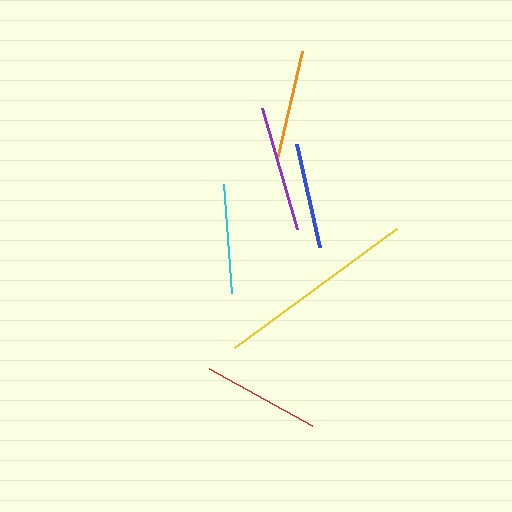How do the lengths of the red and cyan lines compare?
The red and cyan lines are approximately the same length.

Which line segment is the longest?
The yellow line is the longest at approximately 202 pixels.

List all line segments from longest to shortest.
From longest to shortest: yellow, purple, red, orange, cyan, blue.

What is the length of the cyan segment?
The cyan segment is approximately 109 pixels long.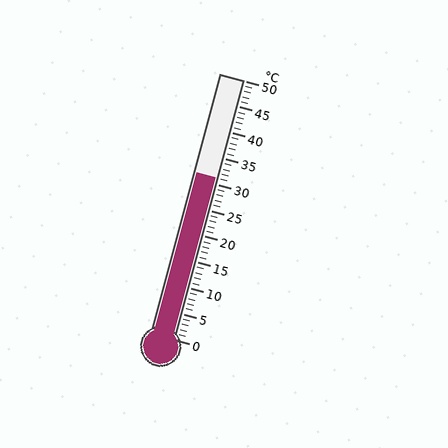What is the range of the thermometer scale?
The thermometer scale ranges from 0°C to 50°C.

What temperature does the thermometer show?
The thermometer shows approximately 31°C.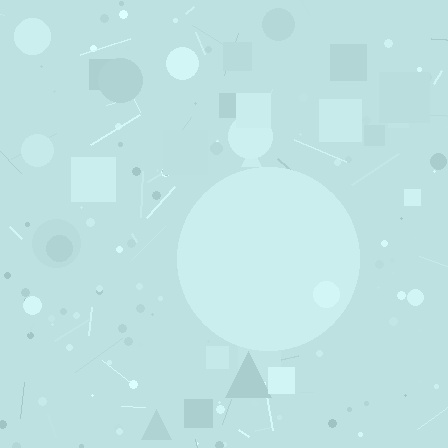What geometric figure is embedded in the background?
A circle is embedded in the background.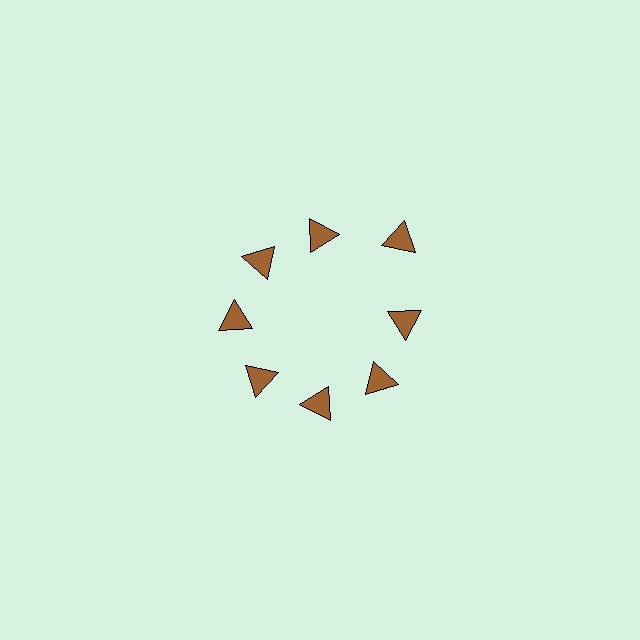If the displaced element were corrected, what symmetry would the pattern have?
It would have 8-fold rotational symmetry — the pattern would map onto itself every 45 degrees.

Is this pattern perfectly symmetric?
No. The 8 brown triangles are arranged in a ring, but one element near the 2 o'clock position is pushed outward from the center, breaking the 8-fold rotational symmetry.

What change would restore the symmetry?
The symmetry would be restored by moving it inward, back onto the ring so that all 8 triangles sit at equal angles and equal distance from the center.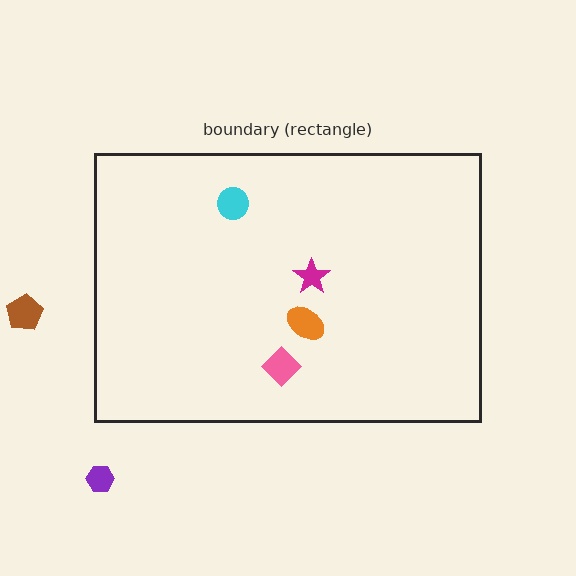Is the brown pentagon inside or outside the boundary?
Outside.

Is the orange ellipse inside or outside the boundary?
Inside.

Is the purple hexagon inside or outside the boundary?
Outside.